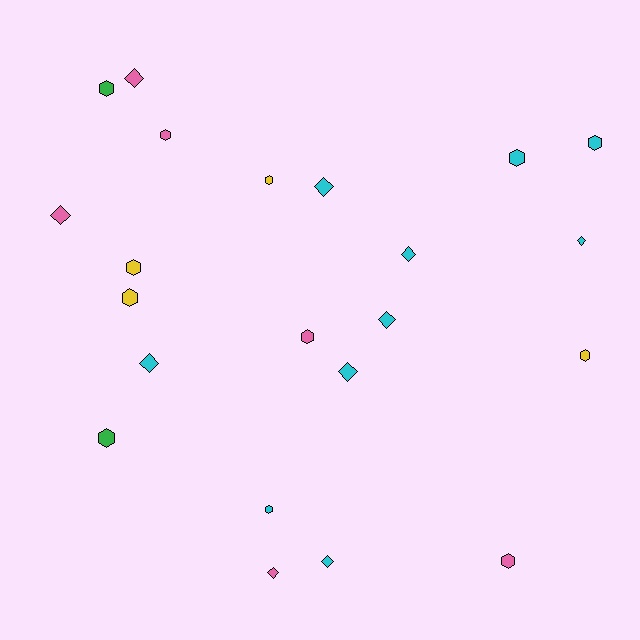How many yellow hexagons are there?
There are 4 yellow hexagons.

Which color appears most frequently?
Cyan, with 10 objects.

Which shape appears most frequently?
Hexagon, with 12 objects.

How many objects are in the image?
There are 22 objects.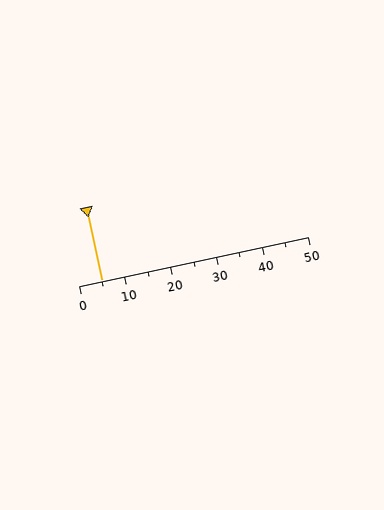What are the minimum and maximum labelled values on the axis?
The axis runs from 0 to 50.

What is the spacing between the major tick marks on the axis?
The major ticks are spaced 10 apart.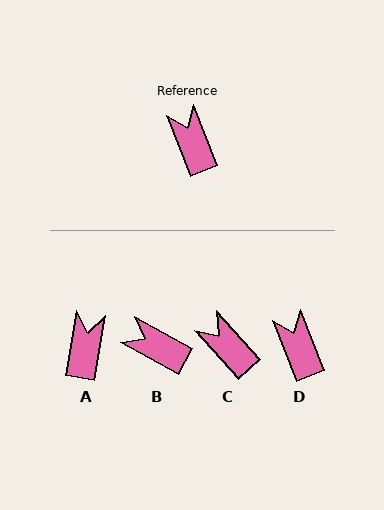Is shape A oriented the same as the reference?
No, it is off by about 31 degrees.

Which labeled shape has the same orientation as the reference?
D.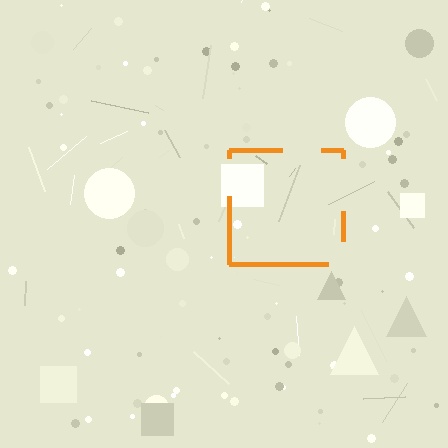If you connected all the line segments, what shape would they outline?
They would outline a square.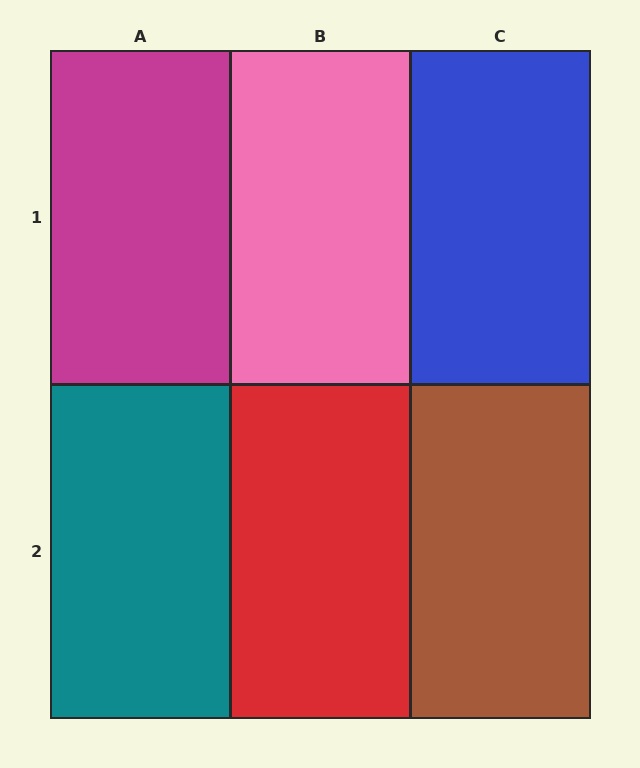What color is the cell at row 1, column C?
Blue.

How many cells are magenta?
1 cell is magenta.